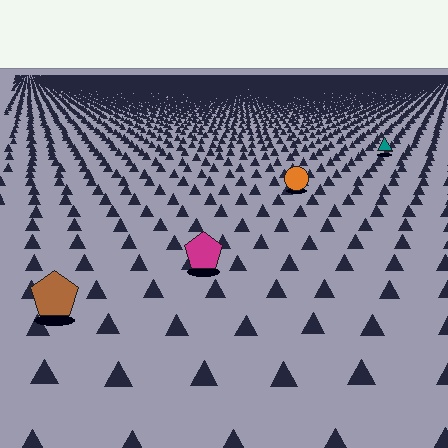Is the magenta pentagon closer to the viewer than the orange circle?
Yes. The magenta pentagon is closer — you can tell from the texture gradient: the ground texture is coarser near it.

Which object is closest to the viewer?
The brown pentagon is closest. The texture marks near it are larger and more spread out.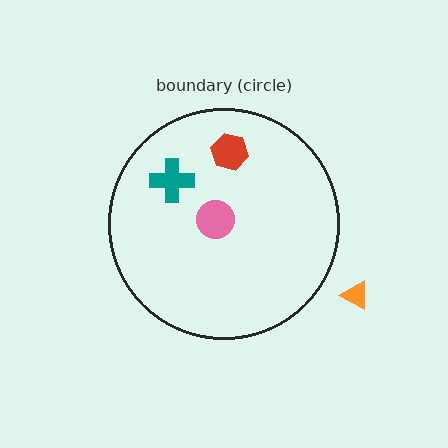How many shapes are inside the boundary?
3 inside, 1 outside.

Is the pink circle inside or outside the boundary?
Inside.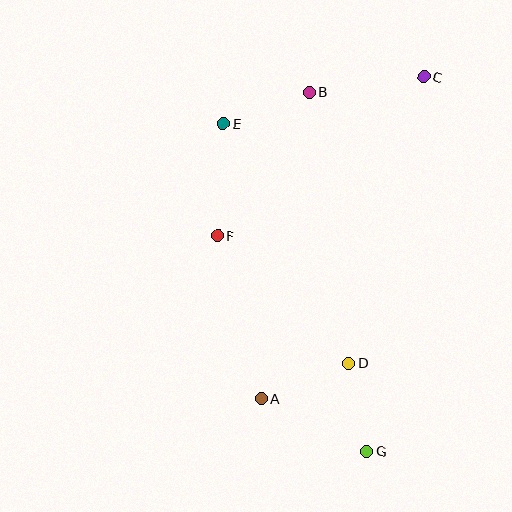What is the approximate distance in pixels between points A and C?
The distance between A and C is approximately 361 pixels.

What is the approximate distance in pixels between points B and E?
The distance between B and E is approximately 92 pixels.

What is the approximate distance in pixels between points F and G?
The distance between F and G is approximately 262 pixels.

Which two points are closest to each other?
Points D and G are closest to each other.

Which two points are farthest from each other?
Points C and G are farthest from each other.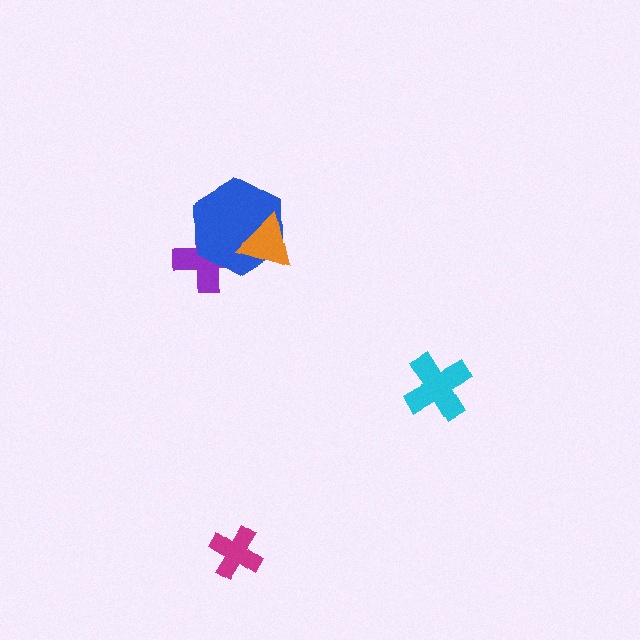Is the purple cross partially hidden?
Yes, it is partially covered by another shape.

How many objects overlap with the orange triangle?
1 object overlaps with the orange triangle.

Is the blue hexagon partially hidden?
Yes, it is partially covered by another shape.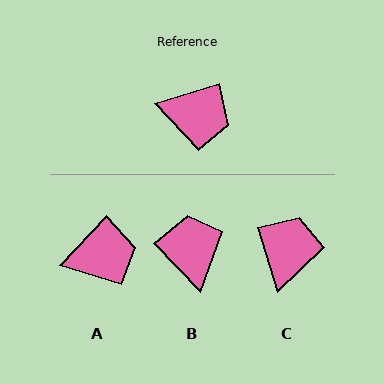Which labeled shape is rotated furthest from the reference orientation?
B, about 117 degrees away.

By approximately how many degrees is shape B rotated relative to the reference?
Approximately 117 degrees counter-clockwise.